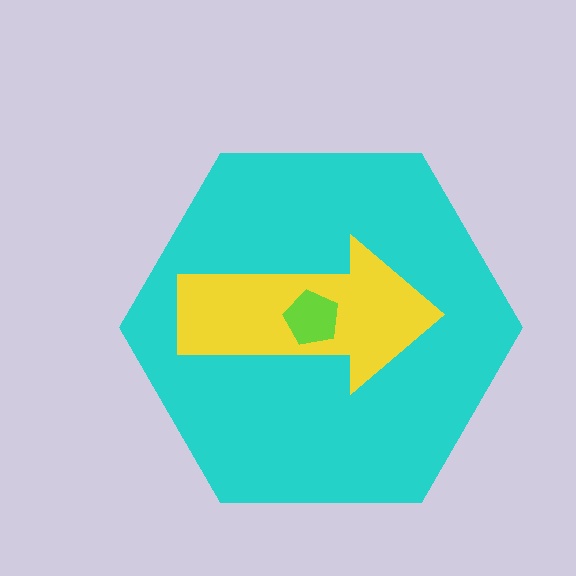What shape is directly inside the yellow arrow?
The lime pentagon.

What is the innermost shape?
The lime pentagon.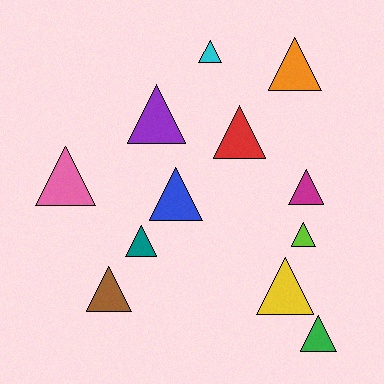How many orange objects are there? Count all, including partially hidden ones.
There is 1 orange object.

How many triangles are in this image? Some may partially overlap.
There are 12 triangles.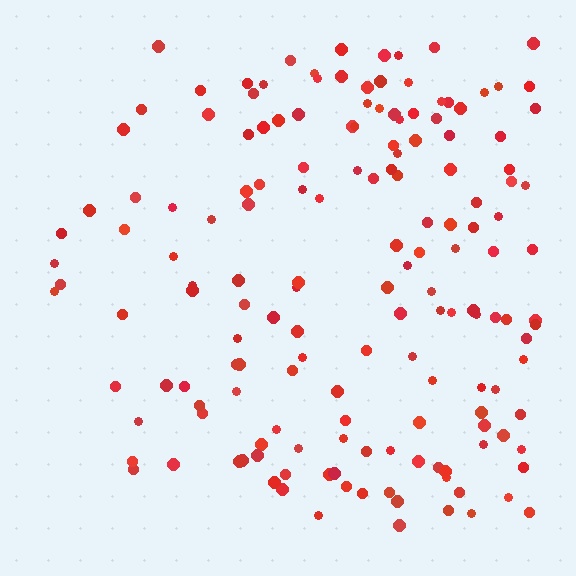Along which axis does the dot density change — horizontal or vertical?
Horizontal.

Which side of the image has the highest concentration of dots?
The right.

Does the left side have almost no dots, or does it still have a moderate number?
Still a moderate number, just noticeably fewer than the right.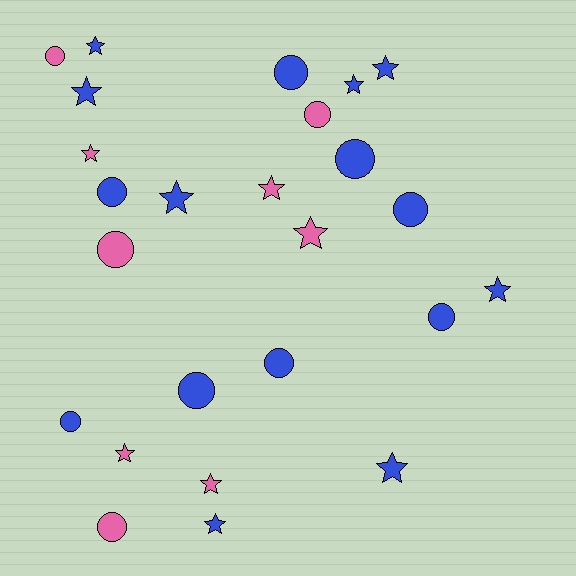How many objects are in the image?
There are 25 objects.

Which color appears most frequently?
Blue, with 16 objects.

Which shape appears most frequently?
Star, with 13 objects.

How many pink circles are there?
There are 4 pink circles.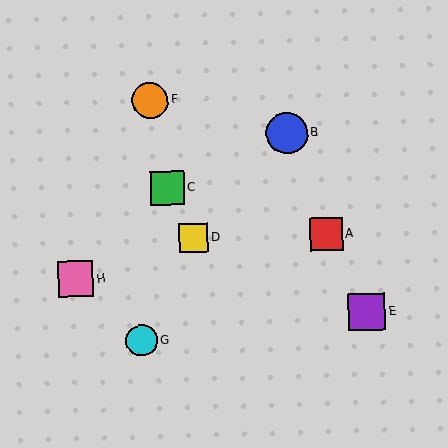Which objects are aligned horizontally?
Objects A, D are aligned horizontally.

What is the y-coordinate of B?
Object B is at y≈133.